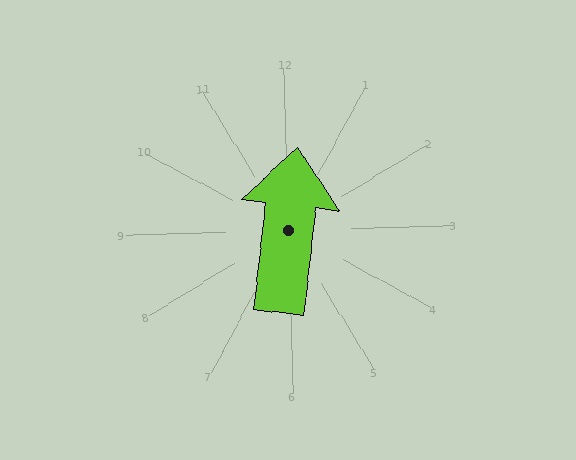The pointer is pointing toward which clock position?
Roughly 12 o'clock.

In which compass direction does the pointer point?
North.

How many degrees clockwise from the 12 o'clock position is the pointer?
Approximately 8 degrees.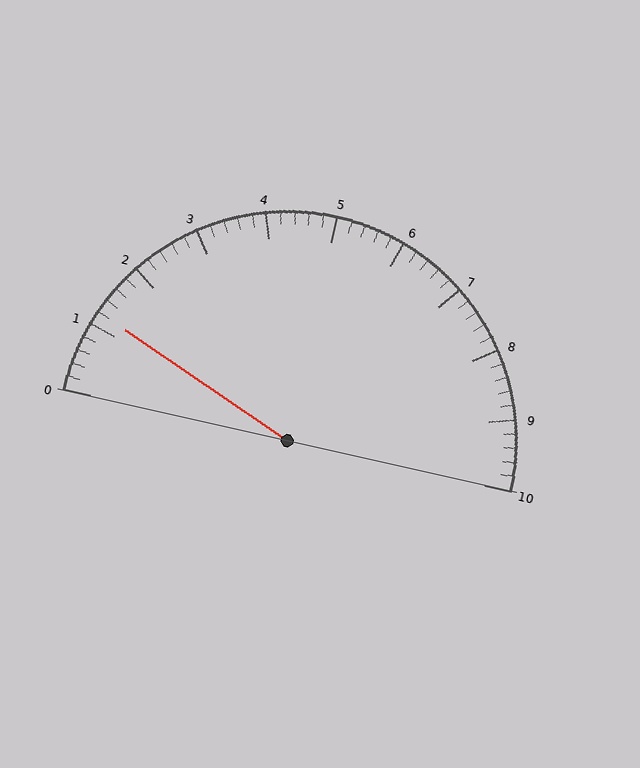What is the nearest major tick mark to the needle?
The nearest major tick mark is 1.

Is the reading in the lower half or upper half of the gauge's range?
The reading is in the lower half of the range (0 to 10).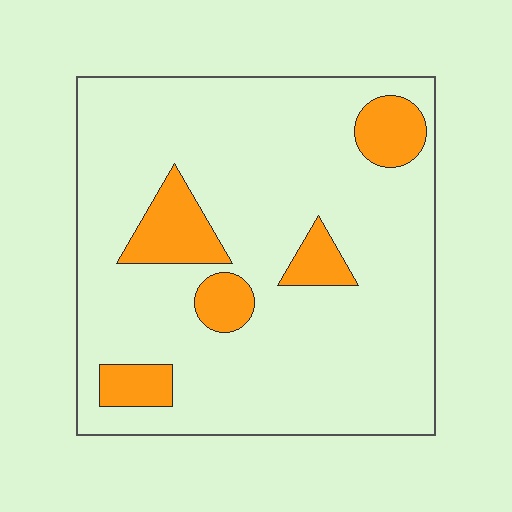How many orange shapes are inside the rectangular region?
5.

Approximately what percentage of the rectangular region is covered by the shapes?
Approximately 15%.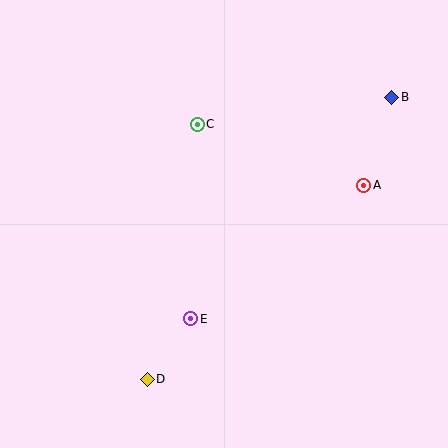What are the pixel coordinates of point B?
Point B is at (392, 97).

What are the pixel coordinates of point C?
Point C is at (197, 124).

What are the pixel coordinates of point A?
Point A is at (364, 185).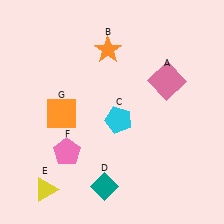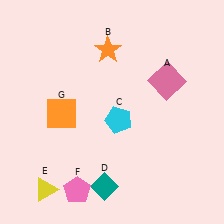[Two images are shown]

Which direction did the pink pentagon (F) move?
The pink pentagon (F) moved down.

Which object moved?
The pink pentagon (F) moved down.